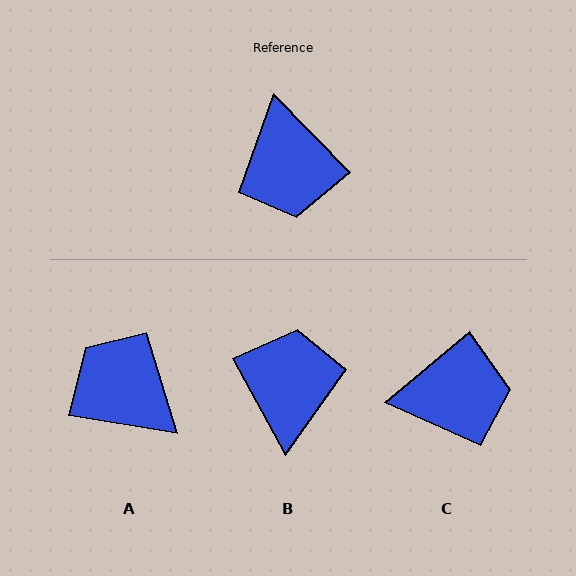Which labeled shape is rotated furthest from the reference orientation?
B, about 164 degrees away.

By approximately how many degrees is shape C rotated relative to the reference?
Approximately 85 degrees counter-clockwise.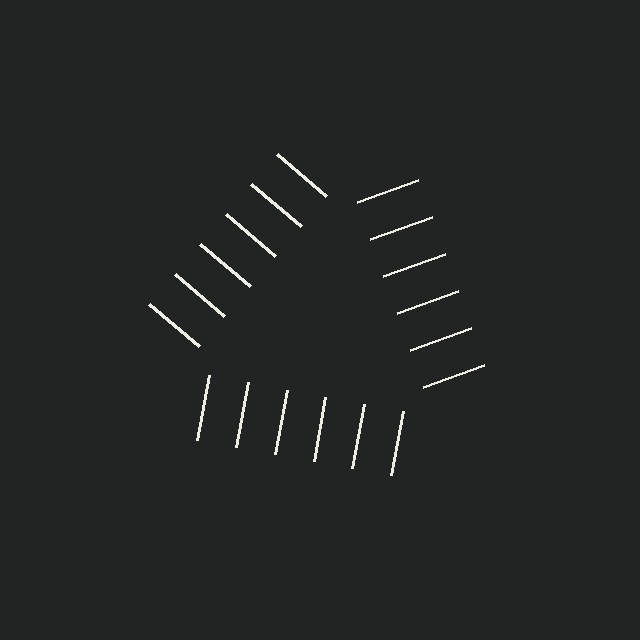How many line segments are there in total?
18 — 6 along each of the 3 edges.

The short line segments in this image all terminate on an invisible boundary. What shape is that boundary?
An illusory triangle — the line segments terminate on its edges but no continuous stroke is drawn.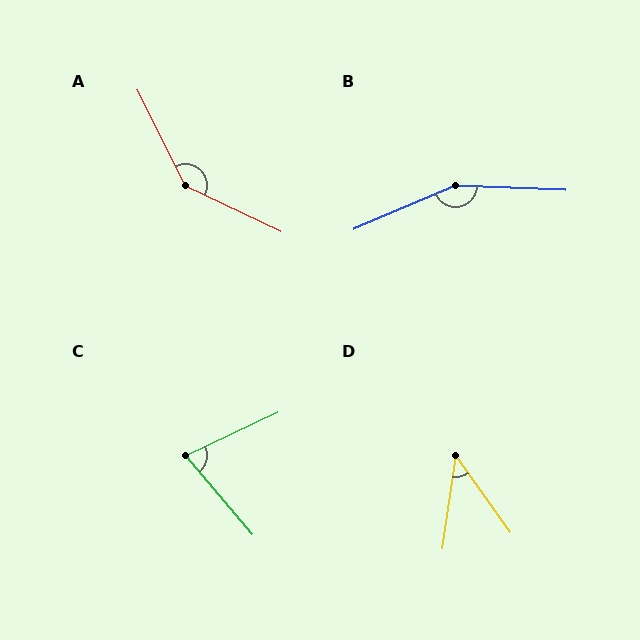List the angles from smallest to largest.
D (44°), C (75°), A (142°), B (155°).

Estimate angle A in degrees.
Approximately 142 degrees.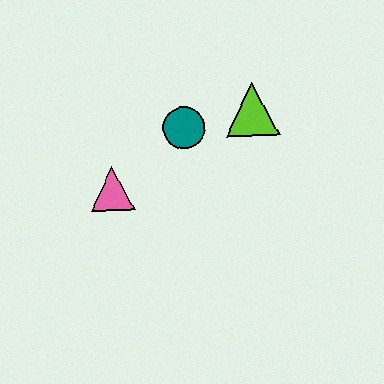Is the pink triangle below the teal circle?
Yes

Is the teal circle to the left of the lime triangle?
Yes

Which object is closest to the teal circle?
The lime triangle is closest to the teal circle.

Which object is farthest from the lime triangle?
The pink triangle is farthest from the lime triangle.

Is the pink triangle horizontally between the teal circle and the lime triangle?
No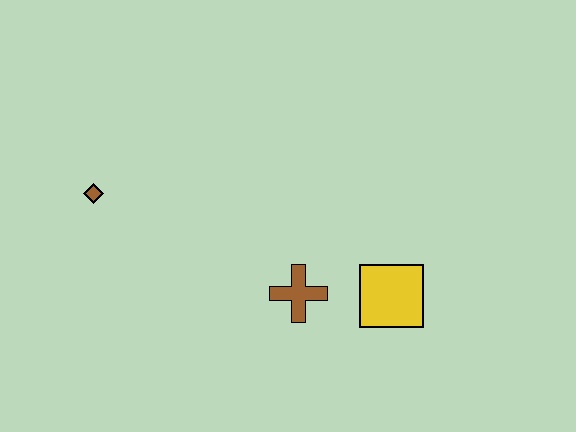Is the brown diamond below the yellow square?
No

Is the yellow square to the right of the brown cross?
Yes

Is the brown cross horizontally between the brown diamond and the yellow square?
Yes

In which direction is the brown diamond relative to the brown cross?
The brown diamond is to the left of the brown cross.